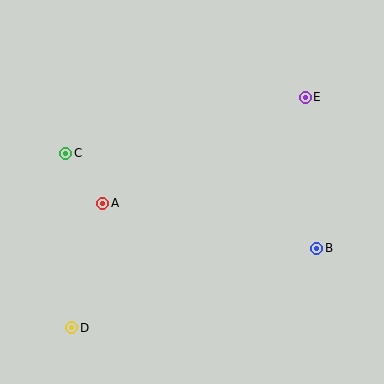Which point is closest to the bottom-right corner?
Point B is closest to the bottom-right corner.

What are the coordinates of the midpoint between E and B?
The midpoint between E and B is at (311, 173).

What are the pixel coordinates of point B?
Point B is at (317, 248).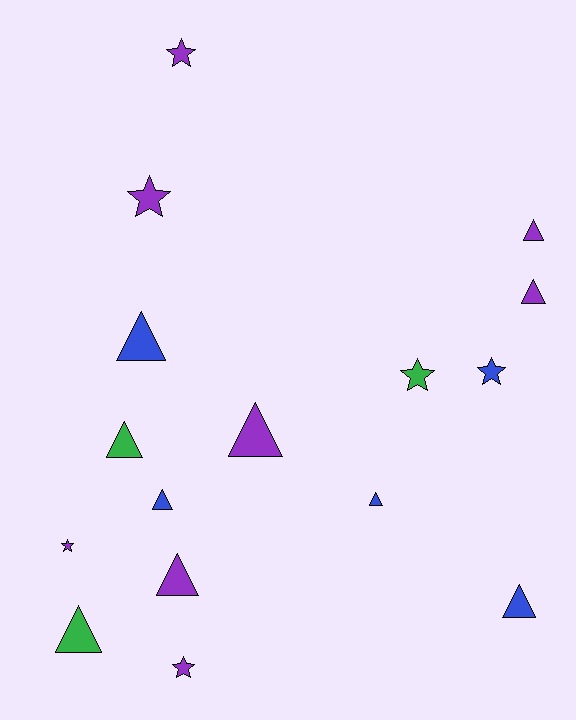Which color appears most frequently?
Purple, with 8 objects.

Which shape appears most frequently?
Triangle, with 10 objects.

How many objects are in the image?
There are 16 objects.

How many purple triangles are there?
There are 4 purple triangles.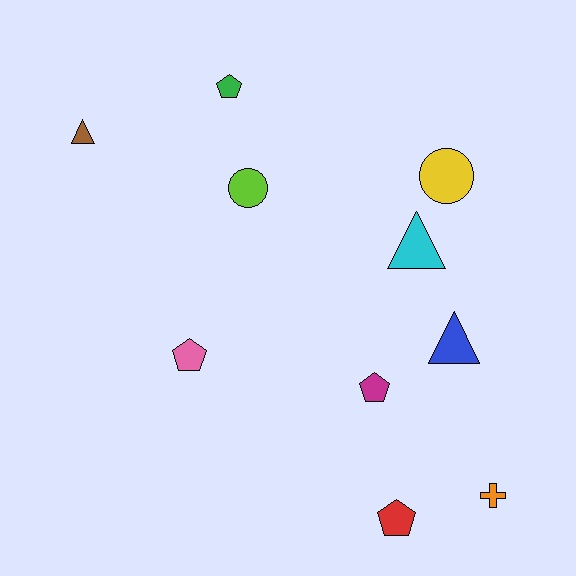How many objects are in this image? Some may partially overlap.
There are 10 objects.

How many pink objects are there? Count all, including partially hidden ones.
There is 1 pink object.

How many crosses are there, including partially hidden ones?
There is 1 cross.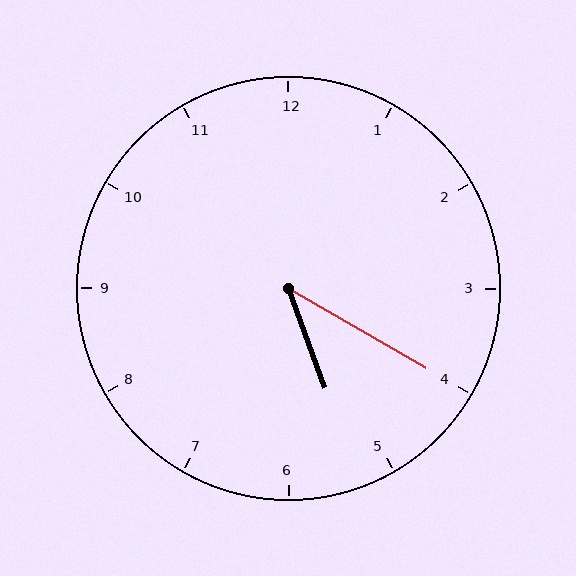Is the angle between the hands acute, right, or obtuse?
It is acute.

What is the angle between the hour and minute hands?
Approximately 40 degrees.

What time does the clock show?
5:20.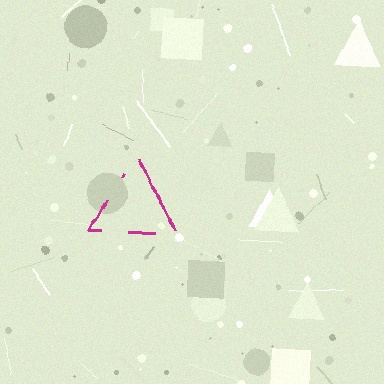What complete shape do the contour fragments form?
The contour fragments form a triangle.